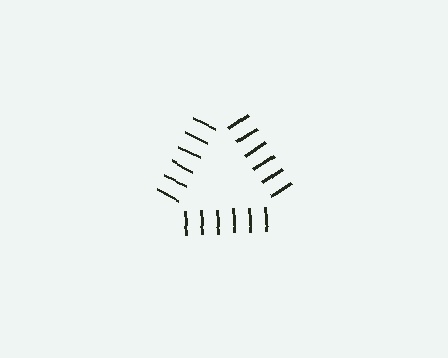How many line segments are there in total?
18 — 6 along each of the 3 edges.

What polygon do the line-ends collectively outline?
An illusory triangle — the line segments terminate on its edges but no continuous stroke is drawn.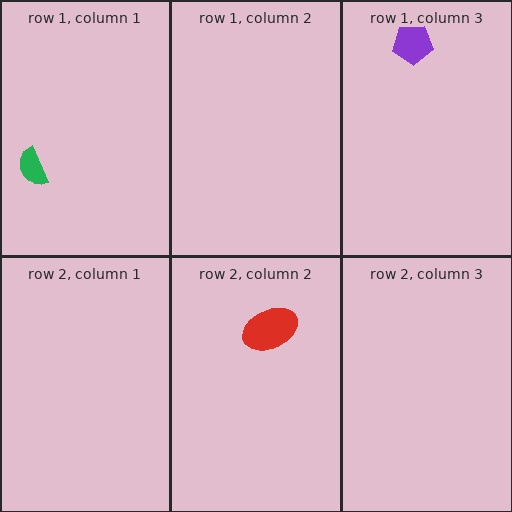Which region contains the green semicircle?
The row 1, column 1 region.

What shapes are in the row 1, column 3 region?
The purple pentagon.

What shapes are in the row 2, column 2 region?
The red ellipse.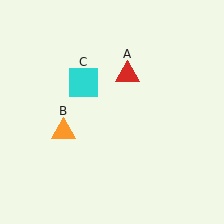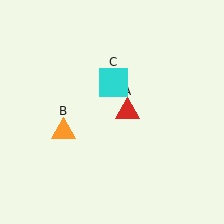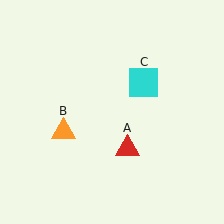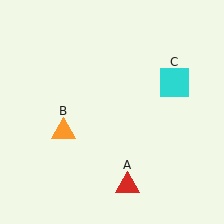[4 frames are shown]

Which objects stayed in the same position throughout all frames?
Orange triangle (object B) remained stationary.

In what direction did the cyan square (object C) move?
The cyan square (object C) moved right.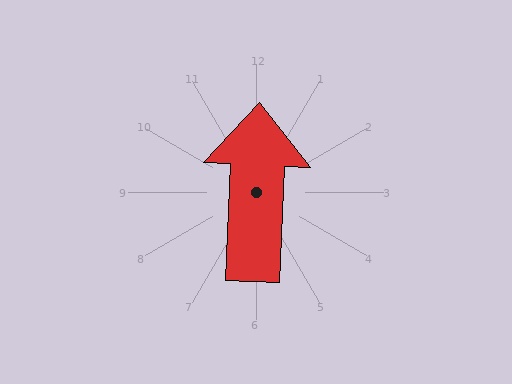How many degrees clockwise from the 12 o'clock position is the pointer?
Approximately 2 degrees.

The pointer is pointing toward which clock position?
Roughly 12 o'clock.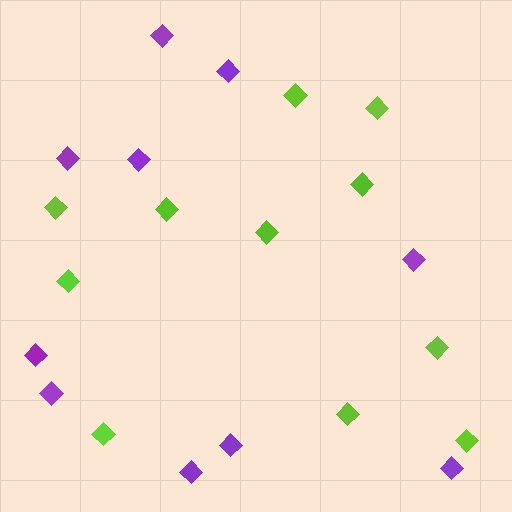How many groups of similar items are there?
There are 2 groups: one group of purple diamonds (10) and one group of lime diamonds (11).